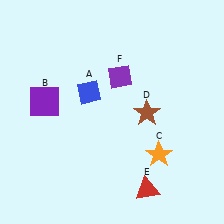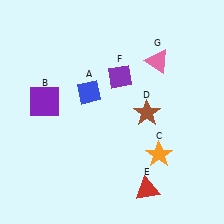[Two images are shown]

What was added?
A pink triangle (G) was added in Image 2.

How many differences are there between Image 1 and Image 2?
There is 1 difference between the two images.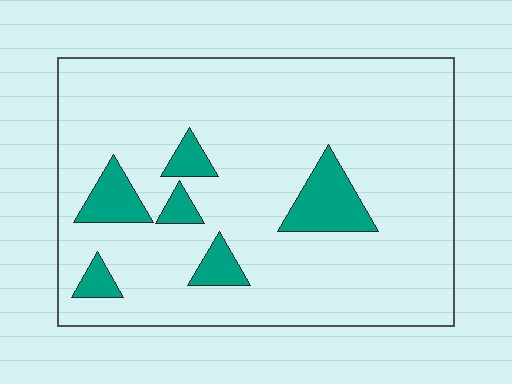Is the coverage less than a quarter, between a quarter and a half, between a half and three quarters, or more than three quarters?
Less than a quarter.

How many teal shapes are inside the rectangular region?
6.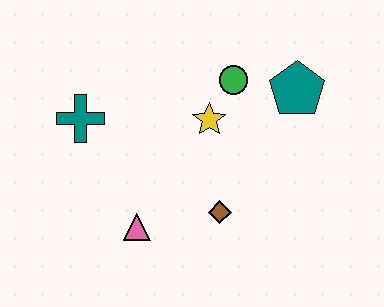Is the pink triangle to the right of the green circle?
No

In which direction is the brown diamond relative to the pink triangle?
The brown diamond is to the right of the pink triangle.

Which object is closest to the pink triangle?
The brown diamond is closest to the pink triangle.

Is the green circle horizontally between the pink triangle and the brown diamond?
No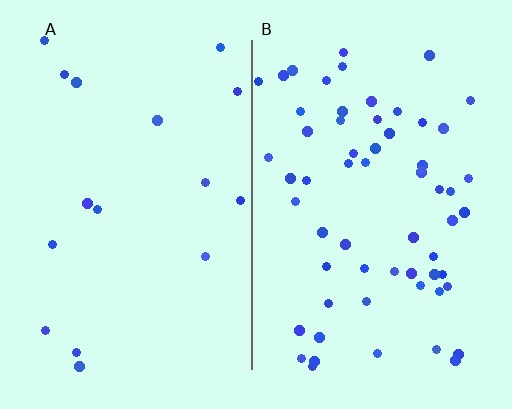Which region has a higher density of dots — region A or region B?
B (the right).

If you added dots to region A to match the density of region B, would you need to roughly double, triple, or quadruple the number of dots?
Approximately quadruple.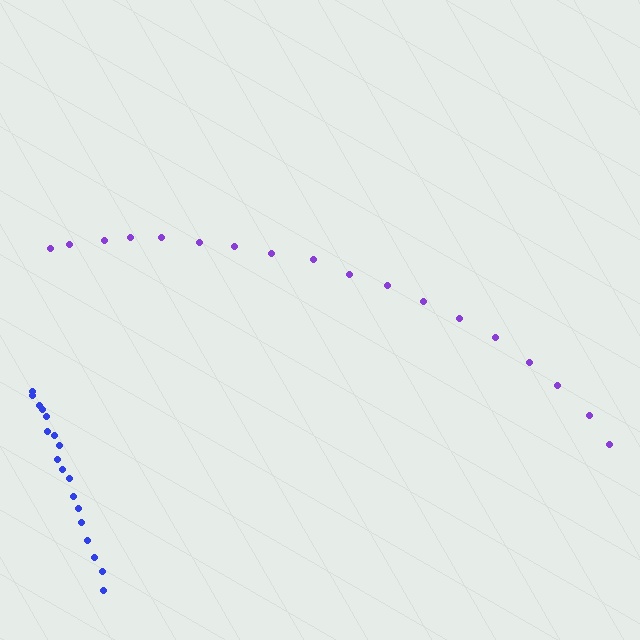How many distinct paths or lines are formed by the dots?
There are 2 distinct paths.